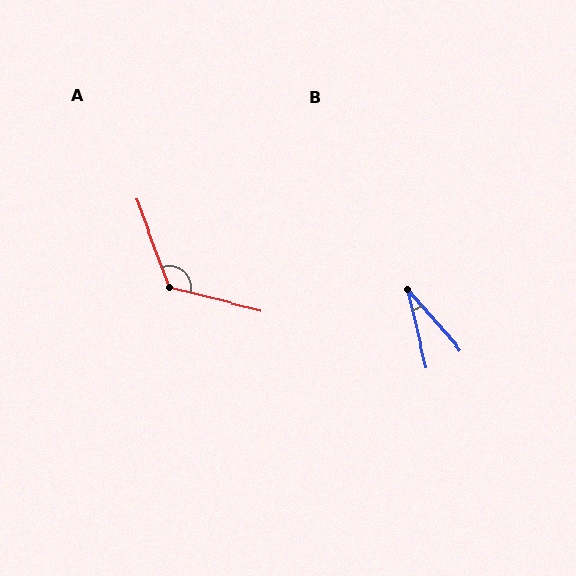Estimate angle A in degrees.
Approximately 124 degrees.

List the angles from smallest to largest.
B (27°), A (124°).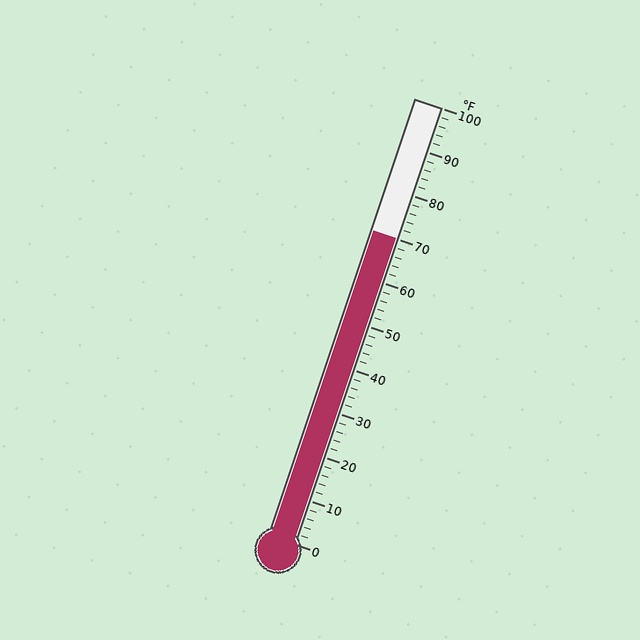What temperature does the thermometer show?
The thermometer shows approximately 70°F.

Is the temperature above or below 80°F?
The temperature is below 80°F.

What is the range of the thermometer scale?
The thermometer scale ranges from 0°F to 100°F.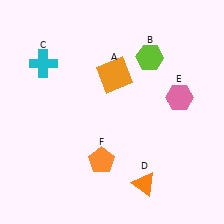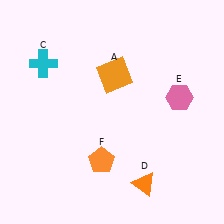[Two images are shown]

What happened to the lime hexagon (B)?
The lime hexagon (B) was removed in Image 2. It was in the top-right area of Image 1.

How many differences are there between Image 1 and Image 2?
There is 1 difference between the two images.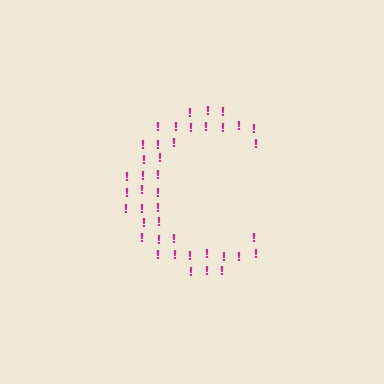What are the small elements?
The small elements are exclamation marks.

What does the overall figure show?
The overall figure shows the letter C.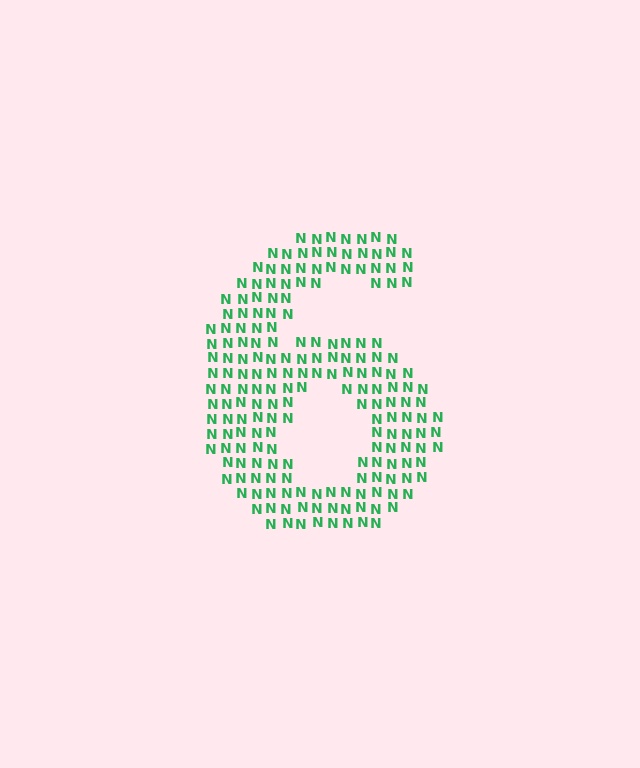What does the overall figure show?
The overall figure shows the digit 6.